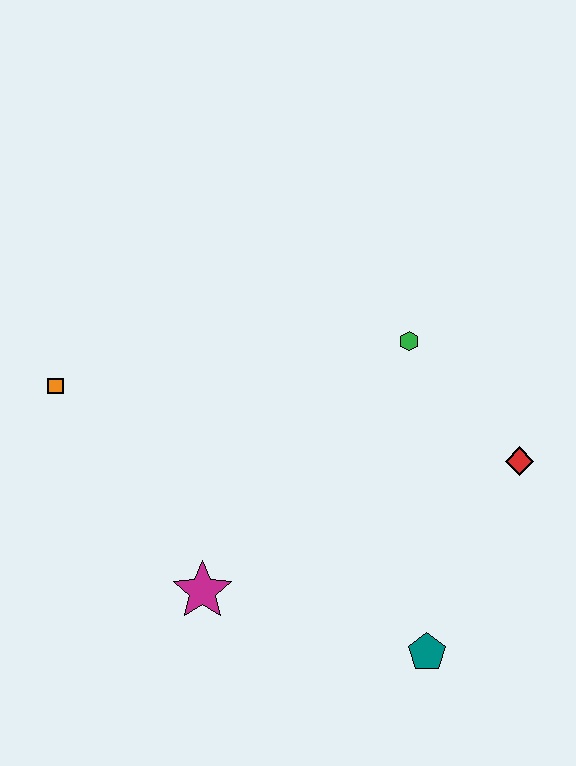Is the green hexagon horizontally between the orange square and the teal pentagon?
Yes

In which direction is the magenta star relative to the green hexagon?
The magenta star is below the green hexagon.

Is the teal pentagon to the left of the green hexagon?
No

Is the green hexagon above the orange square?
Yes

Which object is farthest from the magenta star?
The red diamond is farthest from the magenta star.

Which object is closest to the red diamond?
The green hexagon is closest to the red diamond.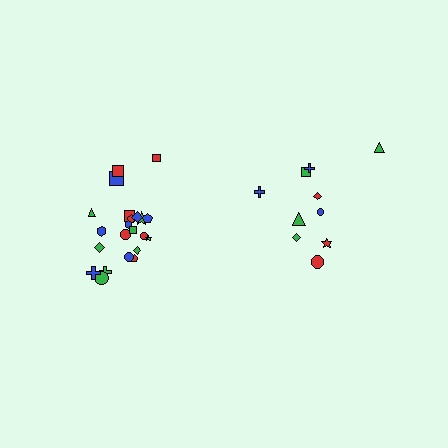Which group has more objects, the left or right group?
The left group.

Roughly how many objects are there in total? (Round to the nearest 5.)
Roughly 30 objects in total.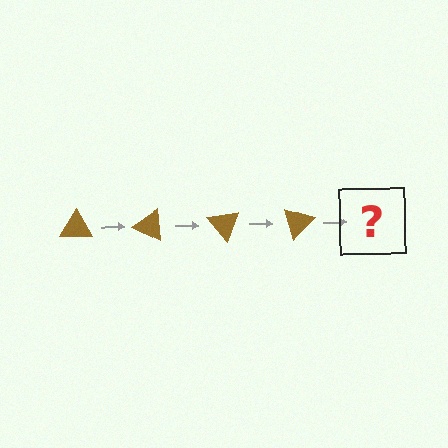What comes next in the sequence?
The next element should be a brown triangle rotated 100 degrees.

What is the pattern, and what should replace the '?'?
The pattern is that the triangle rotates 25 degrees each step. The '?' should be a brown triangle rotated 100 degrees.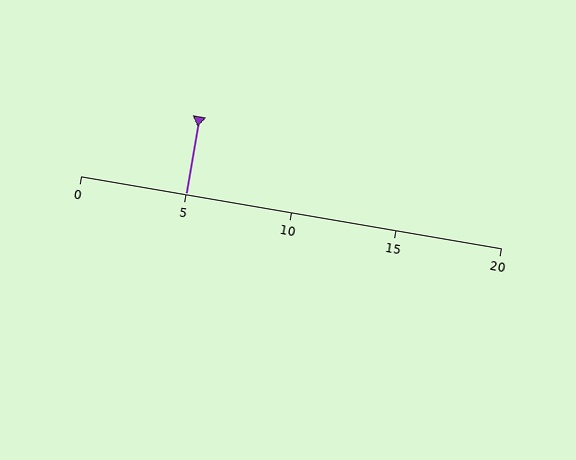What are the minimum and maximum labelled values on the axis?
The axis runs from 0 to 20.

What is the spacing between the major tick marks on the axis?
The major ticks are spaced 5 apart.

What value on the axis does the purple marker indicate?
The marker indicates approximately 5.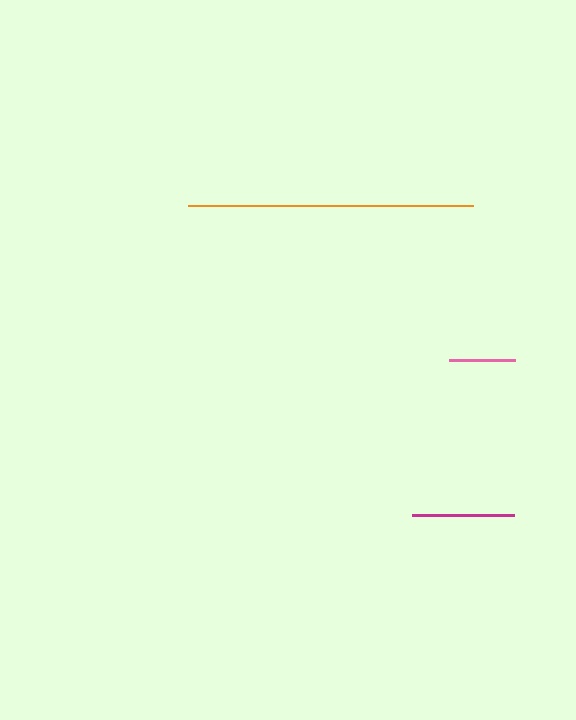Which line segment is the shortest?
The pink line is the shortest at approximately 65 pixels.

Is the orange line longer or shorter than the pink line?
The orange line is longer than the pink line.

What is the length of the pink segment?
The pink segment is approximately 65 pixels long.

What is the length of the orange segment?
The orange segment is approximately 285 pixels long.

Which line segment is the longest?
The orange line is the longest at approximately 285 pixels.